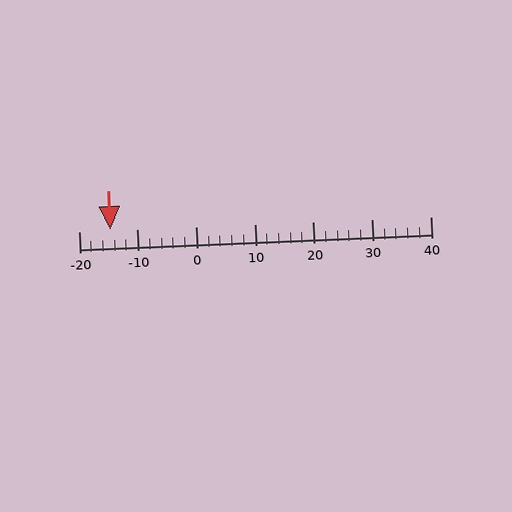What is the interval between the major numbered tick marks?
The major tick marks are spaced 10 units apart.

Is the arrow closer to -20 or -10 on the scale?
The arrow is closer to -10.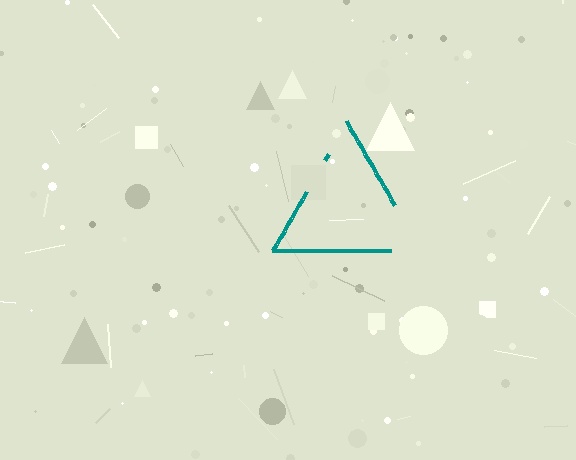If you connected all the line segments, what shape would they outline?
They would outline a triangle.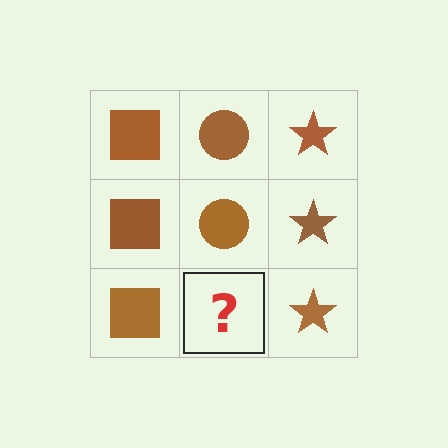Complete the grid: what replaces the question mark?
The question mark should be replaced with a brown circle.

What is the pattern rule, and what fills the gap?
The rule is that each column has a consistent shape. The gap should be filled with a brown circle.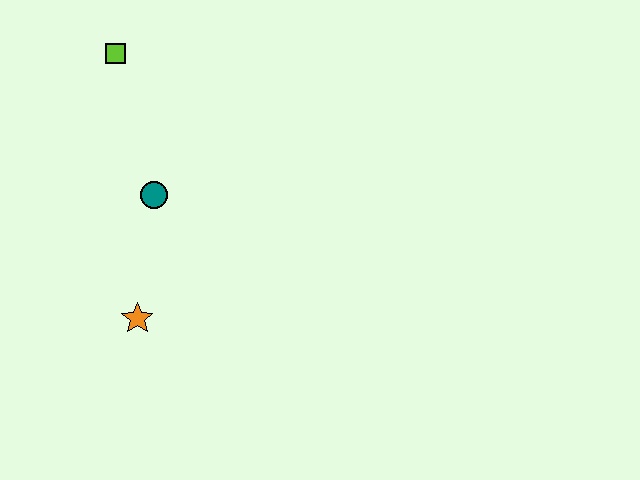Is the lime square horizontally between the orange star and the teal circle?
No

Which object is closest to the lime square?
The teal circle is closest to the lime square.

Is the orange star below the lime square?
Yes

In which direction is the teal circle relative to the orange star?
The teal circle is above the orange star.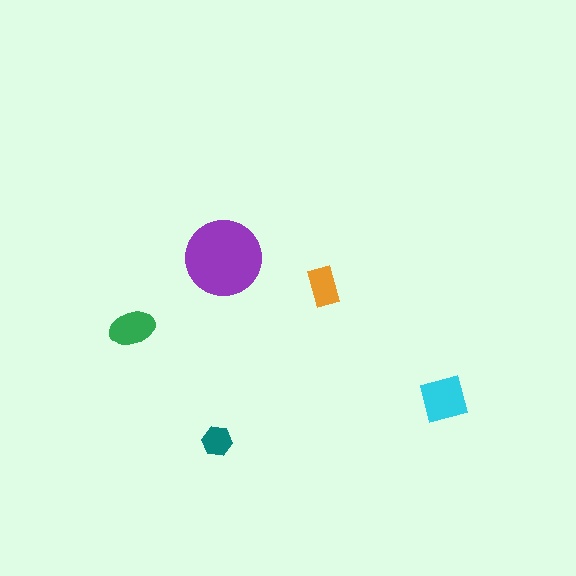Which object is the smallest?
The teal hexagon.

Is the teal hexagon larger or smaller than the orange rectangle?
Smaller.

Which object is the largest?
The purple circle.